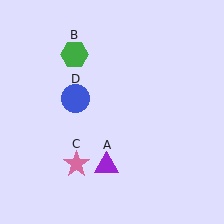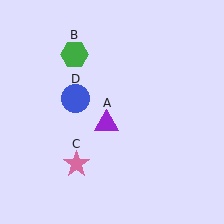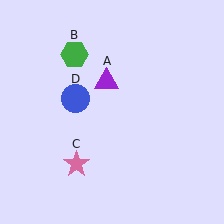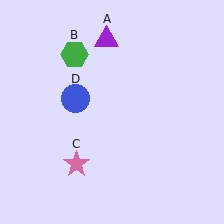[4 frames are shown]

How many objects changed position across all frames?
1 object changed position: purple triangle (object A).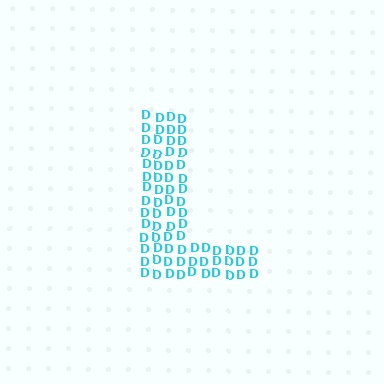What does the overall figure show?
The overall figure shows the letter L.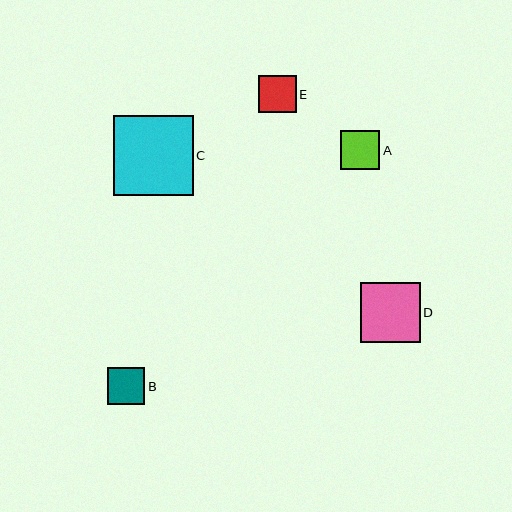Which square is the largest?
Square C is the largest with a size of approximately 80 pixels.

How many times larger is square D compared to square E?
Square D is approximately 1.6 times the size of square E.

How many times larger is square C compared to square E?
Square C is approximately 2.1 times the size of square E.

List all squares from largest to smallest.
From largest to smallest: C, D, A, E, B.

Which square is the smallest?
Square B is the smallest with a size of approximately 37 pixels.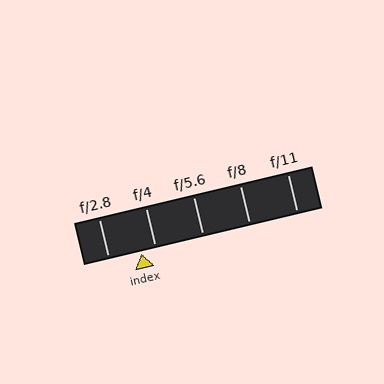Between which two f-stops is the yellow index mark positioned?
The index mark is between f/2.8 and f/4.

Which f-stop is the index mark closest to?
The index mark is closest to f/4.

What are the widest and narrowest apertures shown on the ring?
The widest aperture shown is f/2.8 and the narrowest is f/11.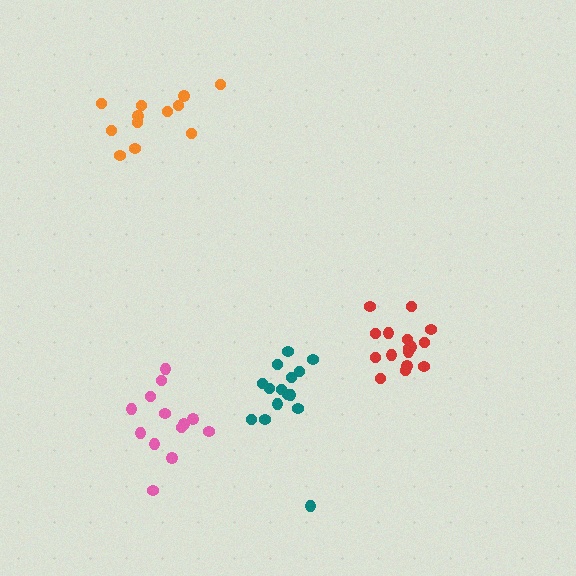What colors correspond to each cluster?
The clusters are colored: pink, red, teal, orange.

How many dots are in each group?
Group 1: 13 dots, Group 2: 16 dots, Group 3: 15 dots, Group 4: 12 dots (56 total).